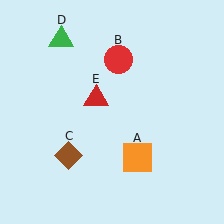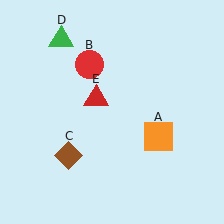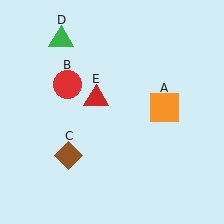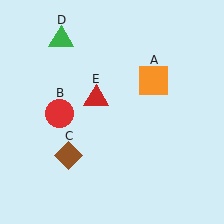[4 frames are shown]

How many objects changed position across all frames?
2 objects changed position: orange square (object A), red circle (object B).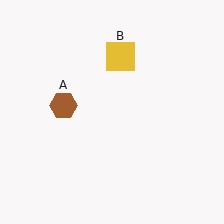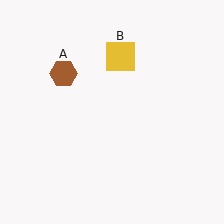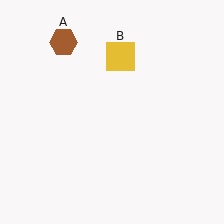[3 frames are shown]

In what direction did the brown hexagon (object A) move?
The brown hexagon (object A) moved up.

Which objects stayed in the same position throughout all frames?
Yellow square (object B) remained stationary.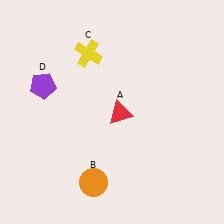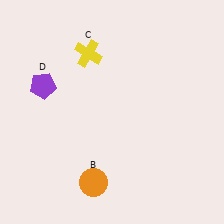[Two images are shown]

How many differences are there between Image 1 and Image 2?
There is 1 difference between the two images.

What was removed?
The red triangle (A) was removed in Image 2.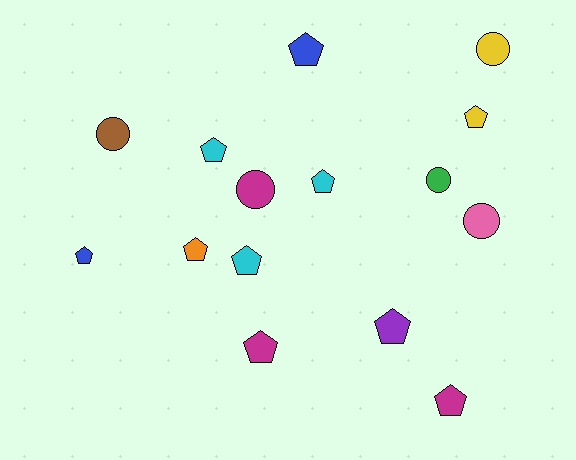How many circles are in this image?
There are 5 circles.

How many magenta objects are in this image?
There are 3 magenta objects.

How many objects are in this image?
There are 15 objects.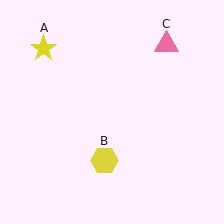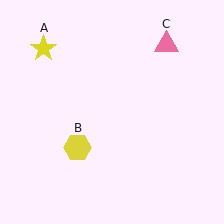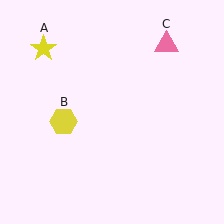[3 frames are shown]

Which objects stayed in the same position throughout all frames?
Yellow star (object A) and pink triangle (object C) remained stationary.